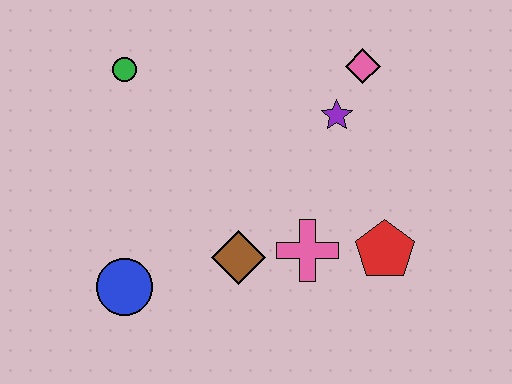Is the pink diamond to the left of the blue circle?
No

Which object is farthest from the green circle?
The red pentagon is farthest from the green circle.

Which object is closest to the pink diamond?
The purple star is closest to the pink diamond.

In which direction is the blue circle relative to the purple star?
The blue circle is to the left of the purple star.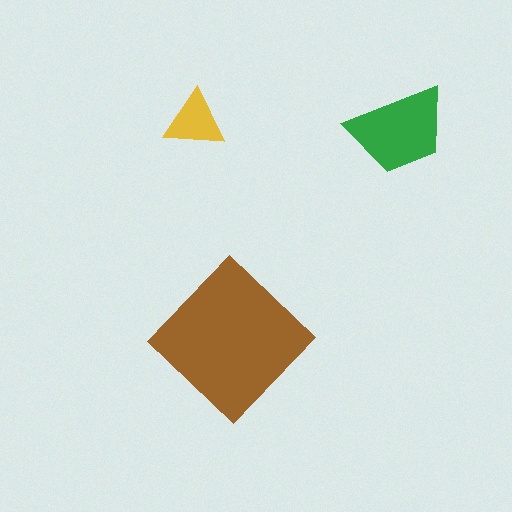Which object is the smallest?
The yellow triangle.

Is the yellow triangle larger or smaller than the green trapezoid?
Smaller.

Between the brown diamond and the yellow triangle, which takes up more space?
The brown diamond.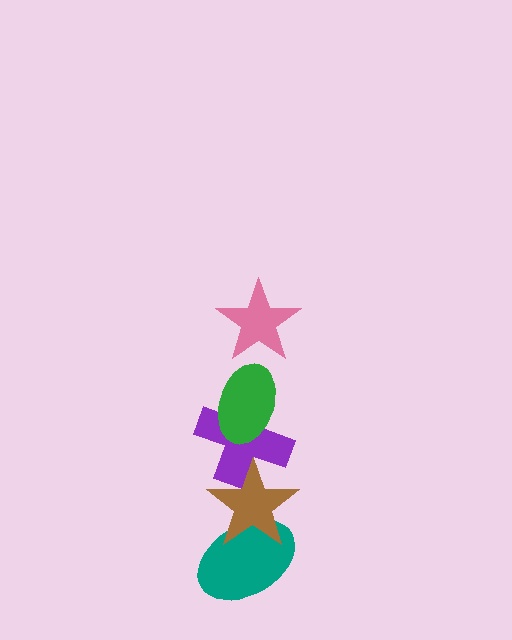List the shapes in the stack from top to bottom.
From top to bottom: the pink star, the green ellipse, the purple cross, the brown star, the teal ellipse.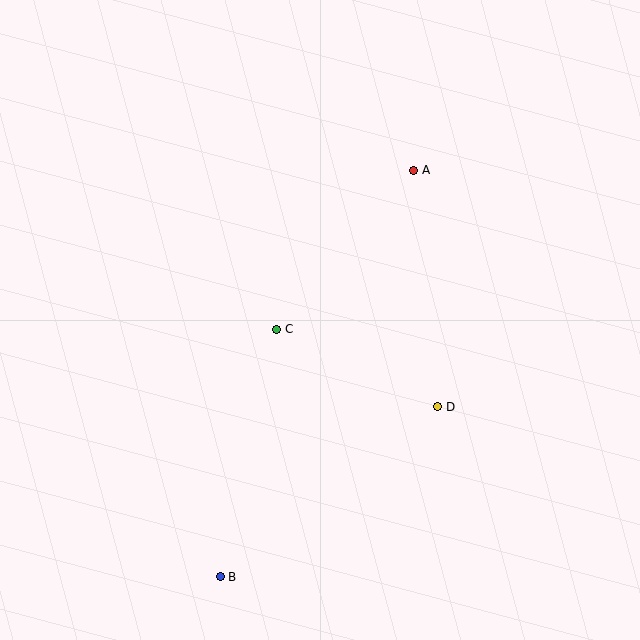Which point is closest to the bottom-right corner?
Point D is closest to the bottom-right corner.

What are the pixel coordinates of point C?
Point C is at (277, 329).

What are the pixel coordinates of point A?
Point A is at (414, 170).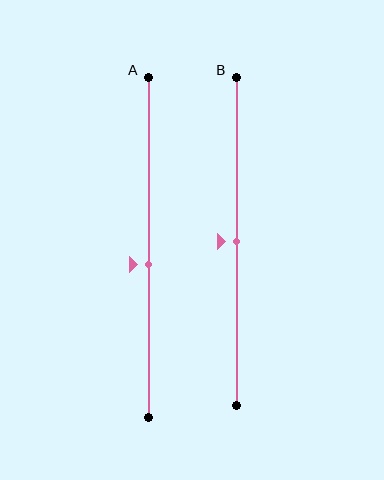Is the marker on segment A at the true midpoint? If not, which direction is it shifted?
No, the marker on segment A is shifted downward by about 5% of the segment length.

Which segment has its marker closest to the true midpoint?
Segment B has its marker closest to the true midpoint.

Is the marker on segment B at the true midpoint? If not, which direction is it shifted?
Yes, the marker on segment B is at the true midpoint.